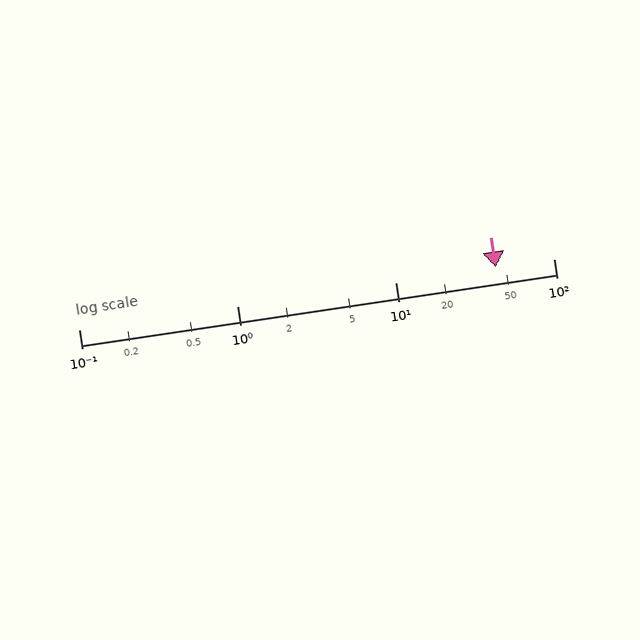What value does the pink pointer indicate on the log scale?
The pointer indicates approximately 43.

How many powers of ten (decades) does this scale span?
The scale spans 3 decades, from 0.1 to 100.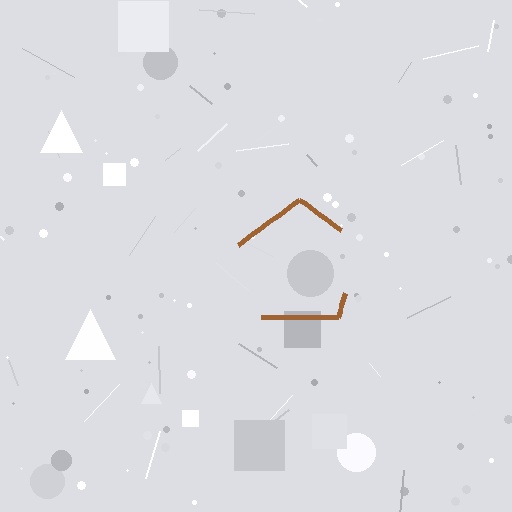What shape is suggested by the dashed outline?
The dashed outline suggests a pentagon.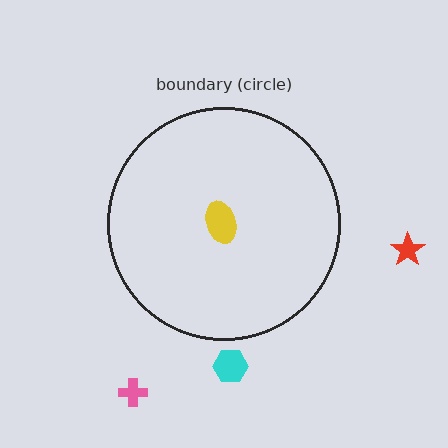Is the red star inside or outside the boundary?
Outside.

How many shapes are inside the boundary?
1 inside, 3 outside.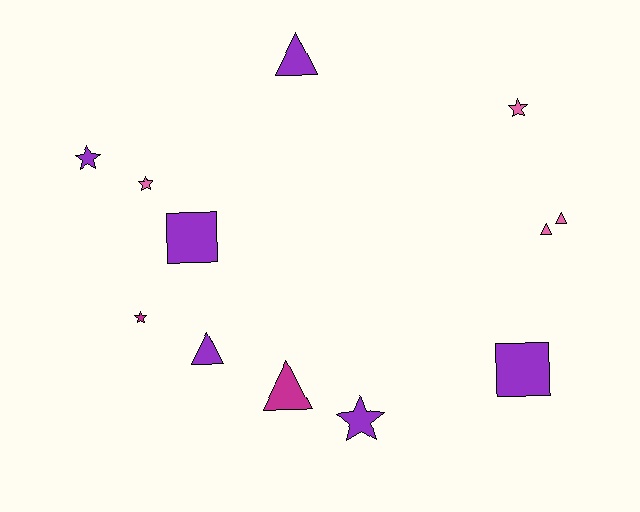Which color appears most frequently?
Purple, with 6 objects.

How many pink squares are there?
There are no pink squares.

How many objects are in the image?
There are 12 objects.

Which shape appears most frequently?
Triangle, with 5 objects.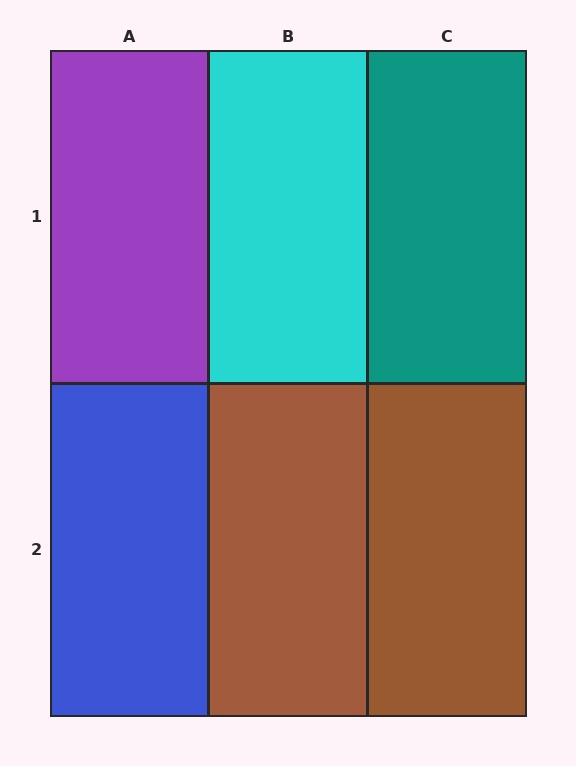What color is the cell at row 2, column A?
Blue.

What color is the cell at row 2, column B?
Brown.